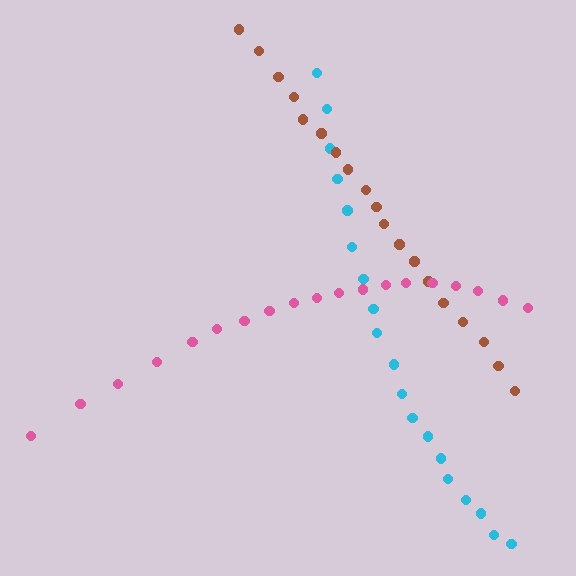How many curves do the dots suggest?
There are 3 distinct paths.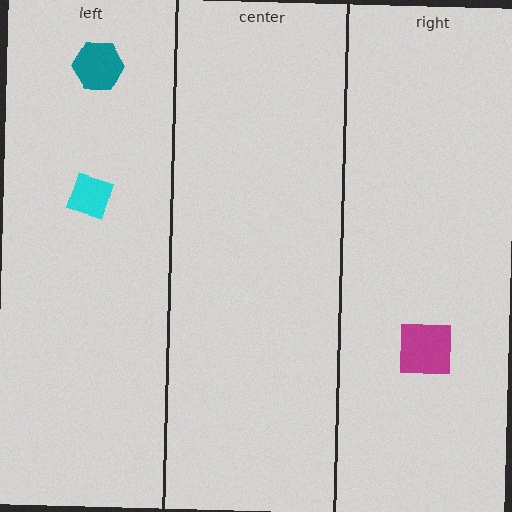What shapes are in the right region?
The magenta square.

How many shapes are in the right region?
1.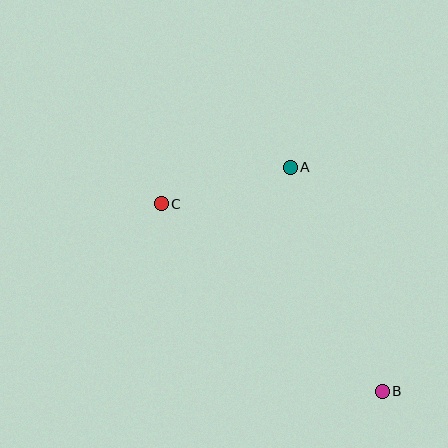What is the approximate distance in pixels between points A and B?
The distance between A and B is approximately 242 pixels.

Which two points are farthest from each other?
Points B and C are farthest from each other.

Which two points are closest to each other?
Points A and C are closest to each other.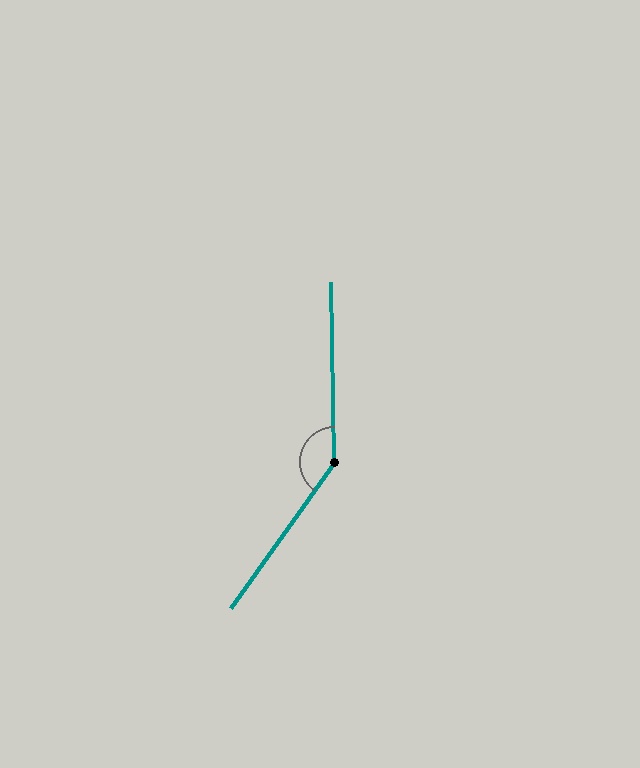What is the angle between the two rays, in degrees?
Approximately 144 degrees.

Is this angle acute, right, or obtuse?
It is obtuse.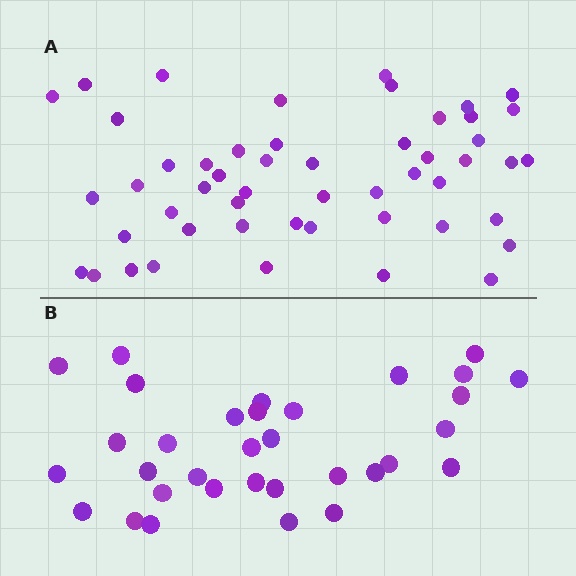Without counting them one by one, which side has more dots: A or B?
Region A (the top region) has more dots.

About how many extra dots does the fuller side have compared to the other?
Region A has approximately 20 more dots than region B.